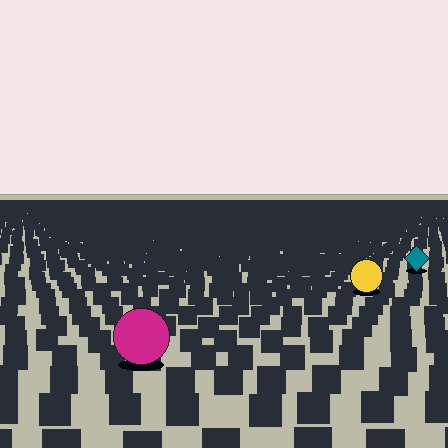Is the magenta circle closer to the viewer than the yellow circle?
Yes. The magenta circle is closer — you can tell from the texture gradient: the ground texture is coarser near it.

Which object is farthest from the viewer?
The teal diamond is farthest from the viewer. It appears smaller and the ground texture around it is denser.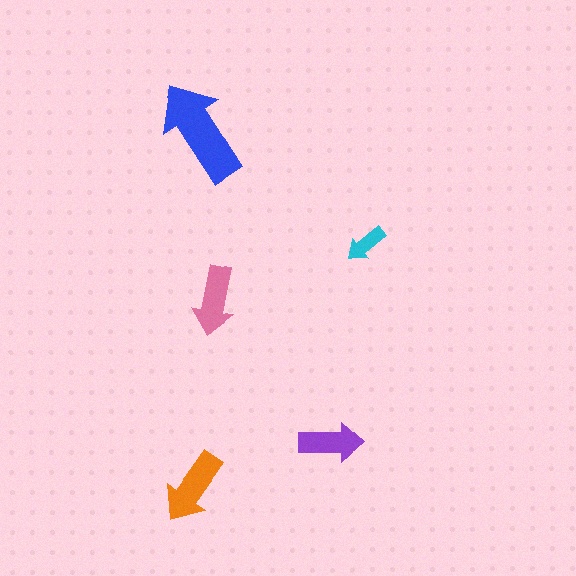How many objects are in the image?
There are 5 objects in the image.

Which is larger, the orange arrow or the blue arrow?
The blue one.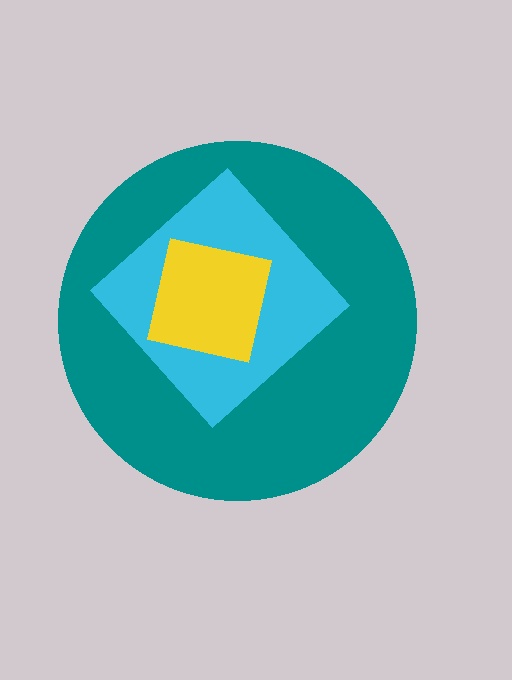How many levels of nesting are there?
3.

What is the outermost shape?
The teal circle.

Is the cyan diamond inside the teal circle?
Yes.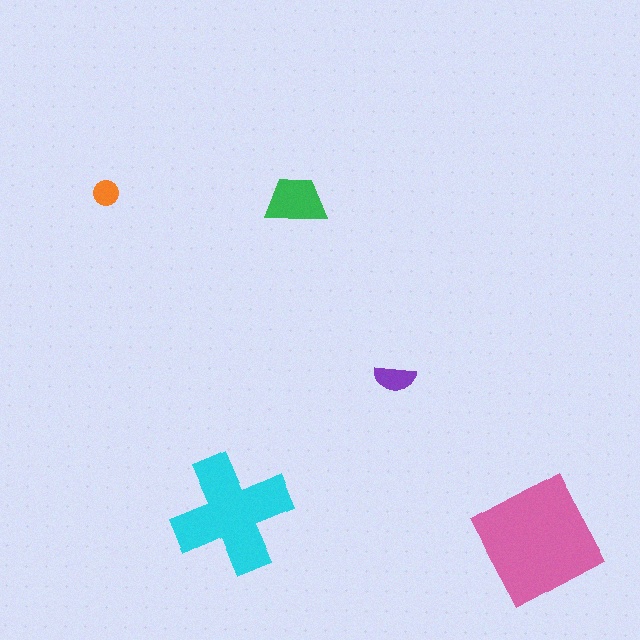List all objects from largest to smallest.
The pink square, the cyan cross, the green trapezoid, the purple semicircle, the orange circle.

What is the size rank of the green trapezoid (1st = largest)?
3rd.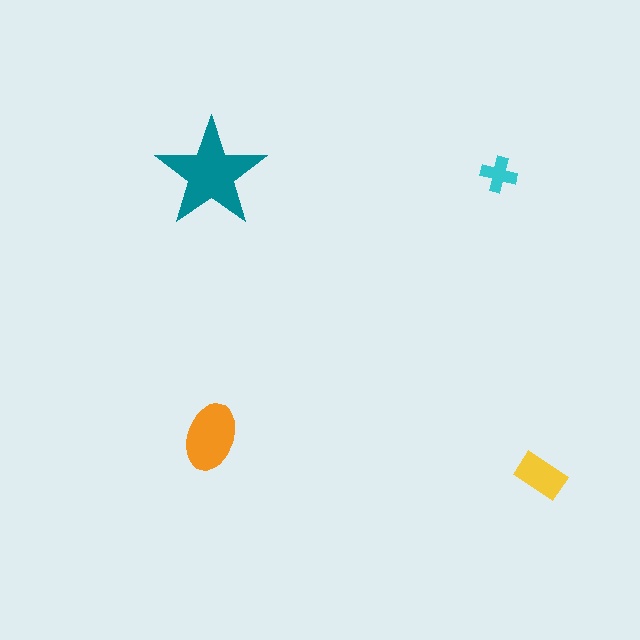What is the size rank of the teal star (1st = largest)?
1st.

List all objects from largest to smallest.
The teal star, the orange ellipse, the yellow rectangle, the cyan cross.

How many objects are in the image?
There are 4 objects in the image.